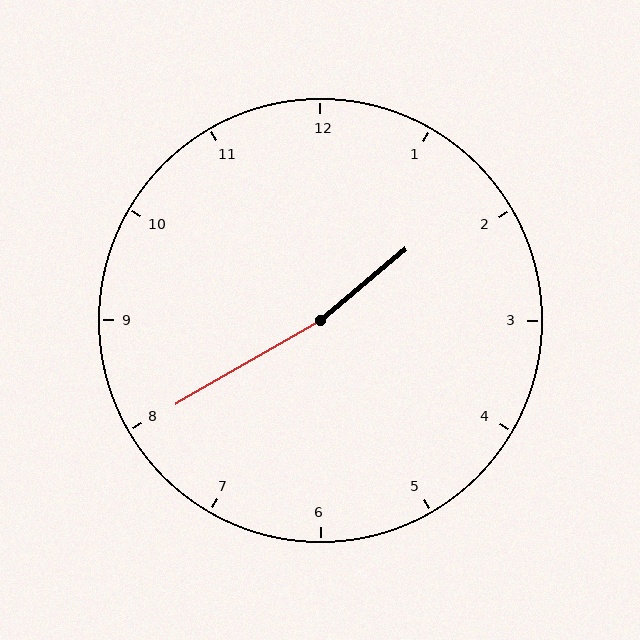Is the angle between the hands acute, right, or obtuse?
It is obtuse.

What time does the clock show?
1:40.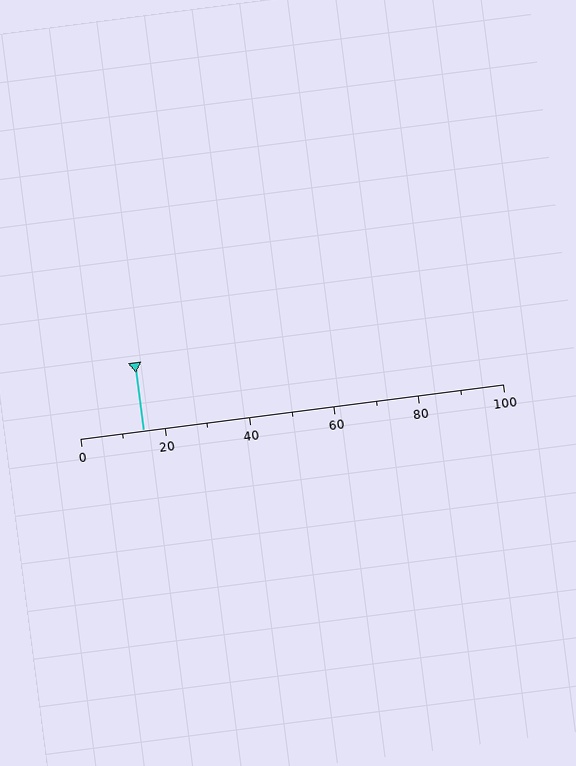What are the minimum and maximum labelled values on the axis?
The axis runs from 0 to 100.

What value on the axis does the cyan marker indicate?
The marker indicates approximately 15.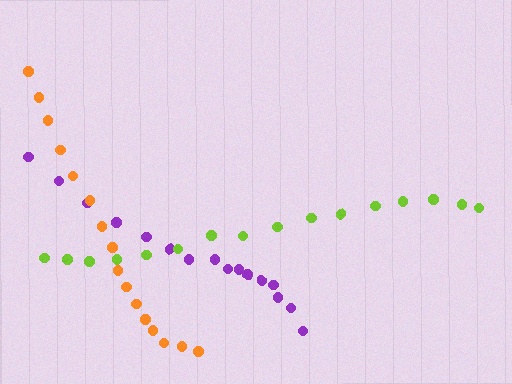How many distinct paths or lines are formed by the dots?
There are 3 distinct paths.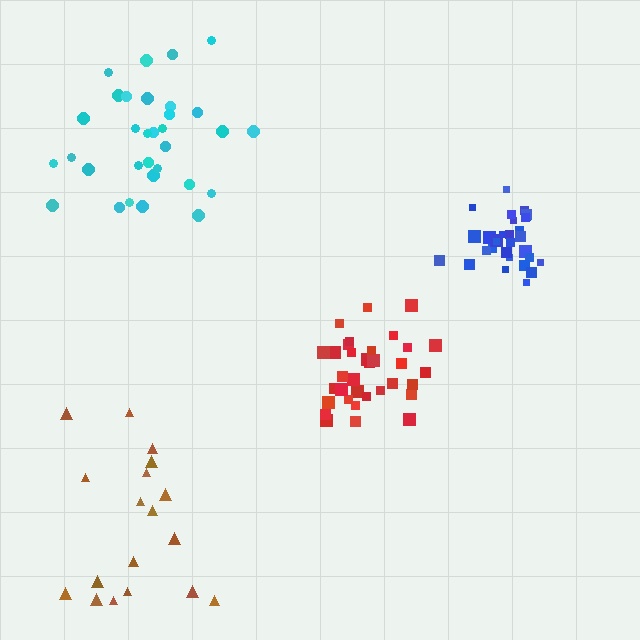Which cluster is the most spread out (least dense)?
Brown.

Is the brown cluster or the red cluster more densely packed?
Red.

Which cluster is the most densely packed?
Blue.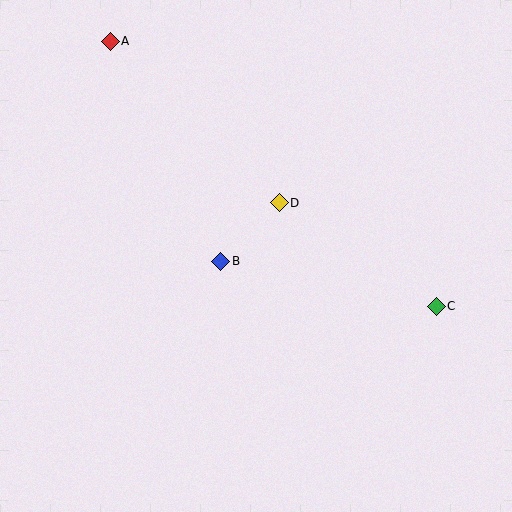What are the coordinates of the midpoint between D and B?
The midpoint between D and B is at (250, 232).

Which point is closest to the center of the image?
Point B at (221, 261) is closest to the center.